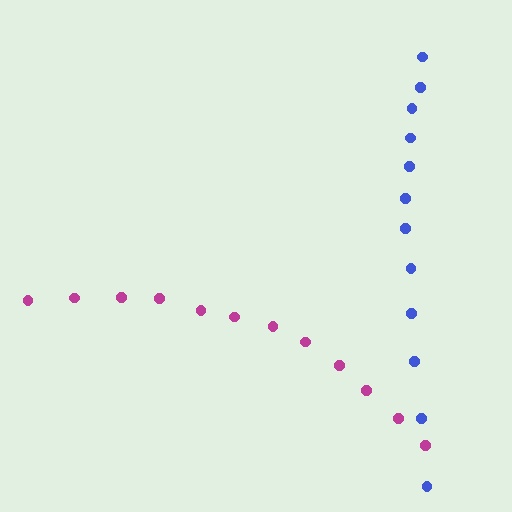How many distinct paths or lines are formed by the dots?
There are 2 distinct paths.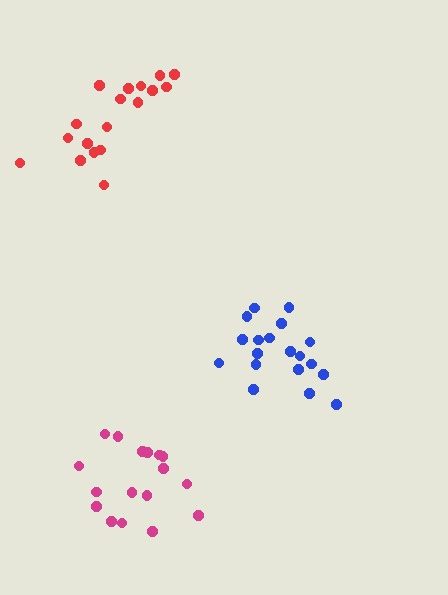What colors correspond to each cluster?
The clusters are colored: blue, magenta, red.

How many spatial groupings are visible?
There are 3 spatial groupings.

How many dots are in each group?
Group 1: 19 dots, Group 2: 17 dots, Group 3: 18 dots (54 total).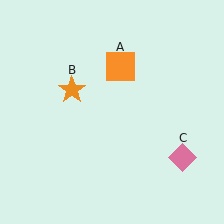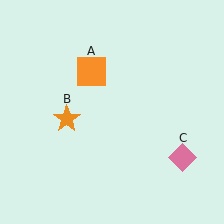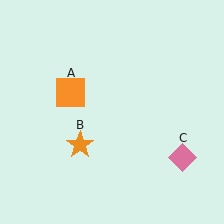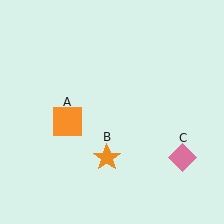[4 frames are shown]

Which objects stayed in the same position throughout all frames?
Pink diamond (object C) remained stationary.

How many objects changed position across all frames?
2 objects changed position: orange square (object A), orange star (object B).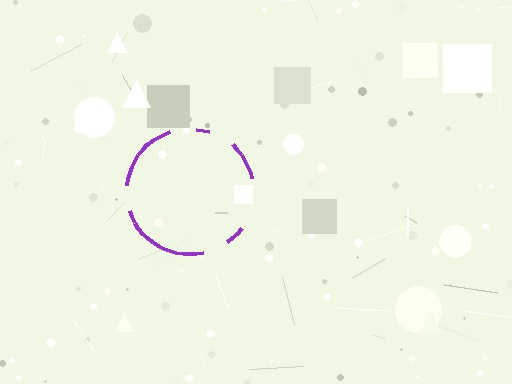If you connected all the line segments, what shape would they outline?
They would outline a circle.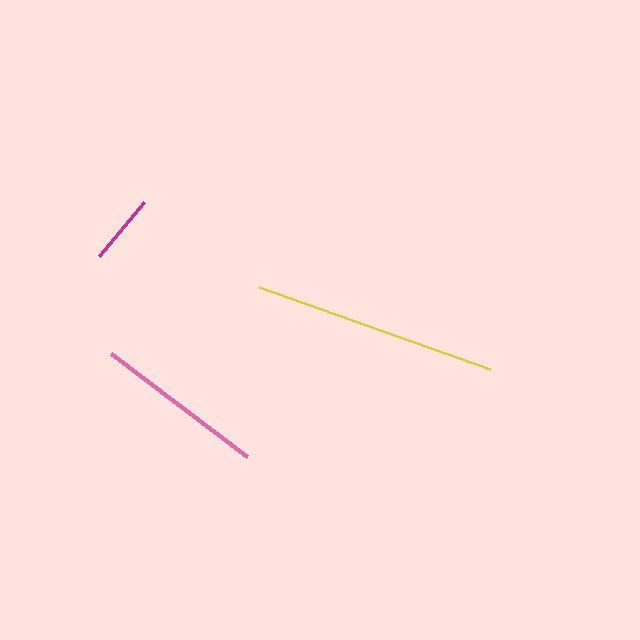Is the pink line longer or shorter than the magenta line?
The pink line is longer than the magenta line.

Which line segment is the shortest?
The magenta line is the shortest at approximately 71 pixels.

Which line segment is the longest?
The yellow line is the longest at approximately 245 pixels.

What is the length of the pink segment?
The pink segment is approximately 171 pixels long.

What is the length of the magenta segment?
The magenta segment is approximately 71 pixels long.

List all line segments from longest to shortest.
From longest to shortest: yellow, pink, magenta.